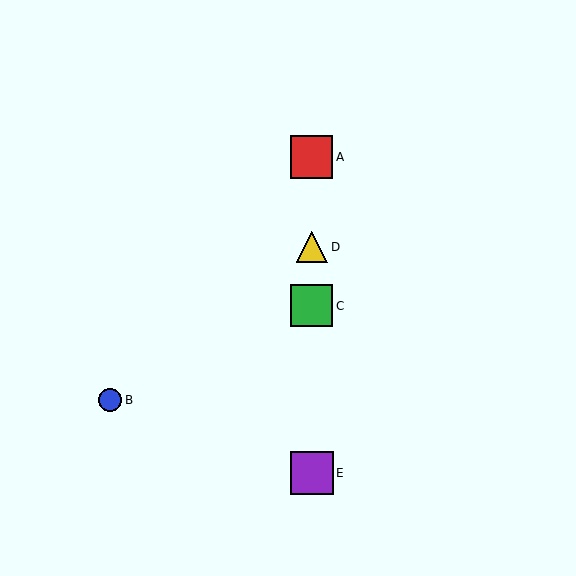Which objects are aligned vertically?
Objects A, C, D, E are aligned vertically.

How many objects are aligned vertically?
4 objects (A, C, D, E) are aligned vertically.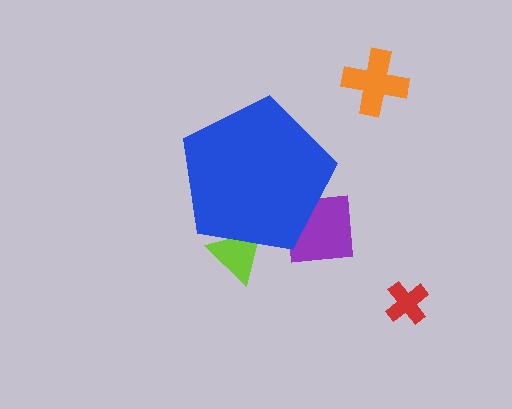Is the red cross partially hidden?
No, the red cross is fully visible.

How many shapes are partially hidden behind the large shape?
2 shapes are partially hidden.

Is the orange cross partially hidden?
No, the orange cross is fully visible.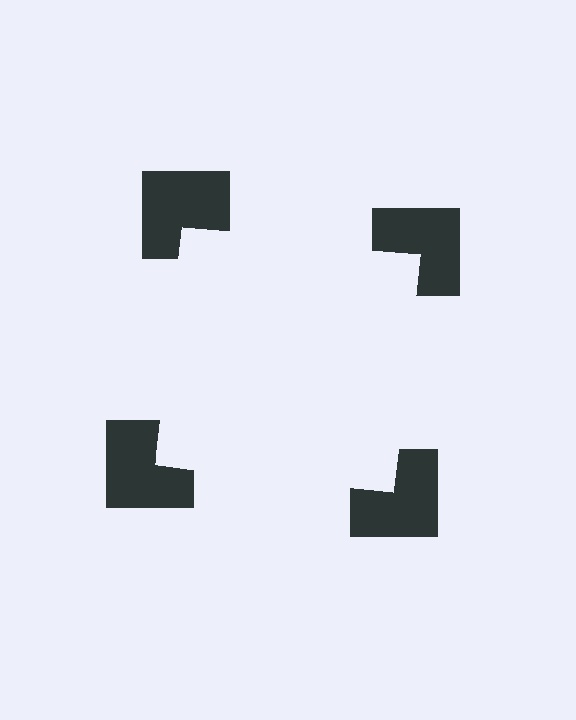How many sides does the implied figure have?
4 sides.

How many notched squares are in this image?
There are 4 — one at each vertex of the illusory square.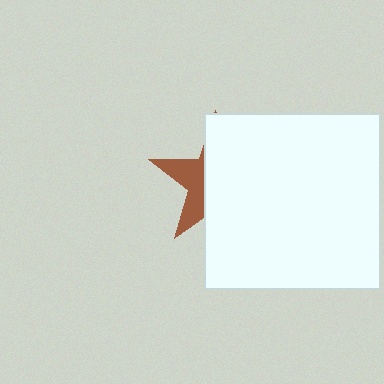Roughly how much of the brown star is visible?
A small part of it is visible (roughly 32%).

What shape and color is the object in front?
The object in front is a white square.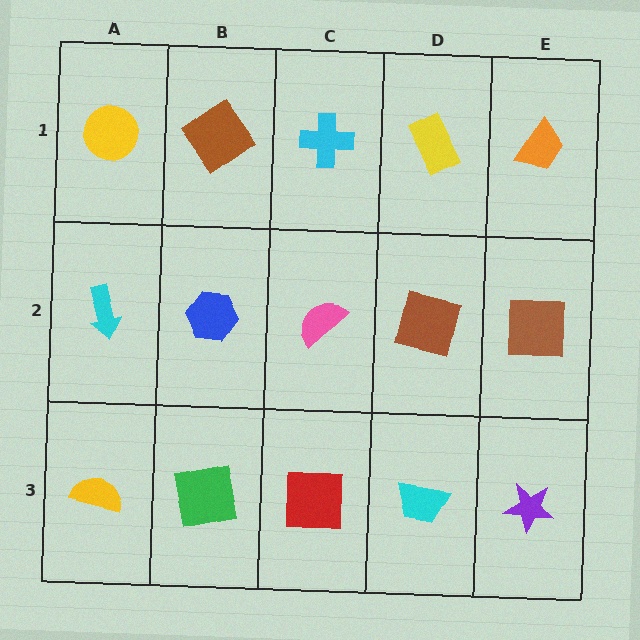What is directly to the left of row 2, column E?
A brown square.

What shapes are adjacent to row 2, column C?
A cyan cross (row 1, column C), a red square (row 3, column C), a blue hexagon (row 2, column B), a brown square (row 2, column D).